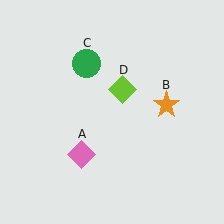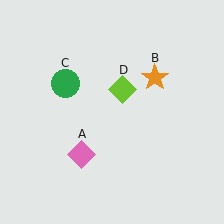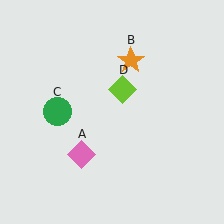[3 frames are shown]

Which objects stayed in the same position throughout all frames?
Pink diamond (object A) and lime diamond (object D) remained stationary.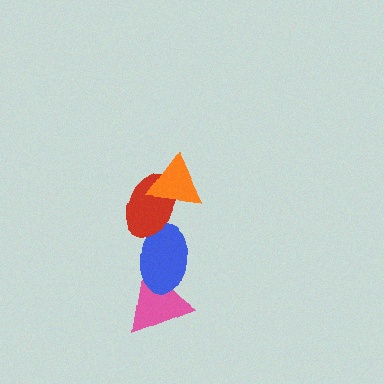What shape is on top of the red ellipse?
The orange triangle is on top of the red ellipse.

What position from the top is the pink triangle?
The pink triangle is 4th from the top.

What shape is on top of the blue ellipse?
The red ellipse is on top of the blue ellipse.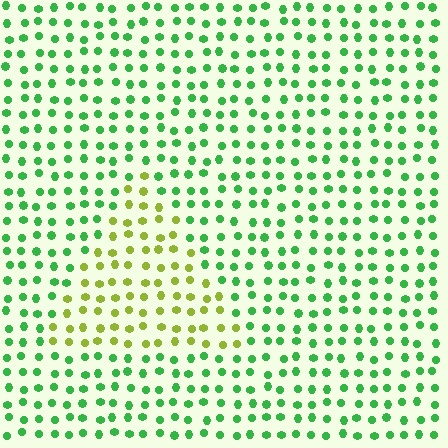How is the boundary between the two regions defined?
The boundary is defined purely by a slight shift in hue (about 51 degrees). Spacing, size, and orientation are identical on both sides.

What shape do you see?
I see a triangle.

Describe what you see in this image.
The image is filled with small green elements in a uniform arrangement. A triangle-shaped region is visible where the elements are tinted to a slightly different hue, forming a subtle color boundary.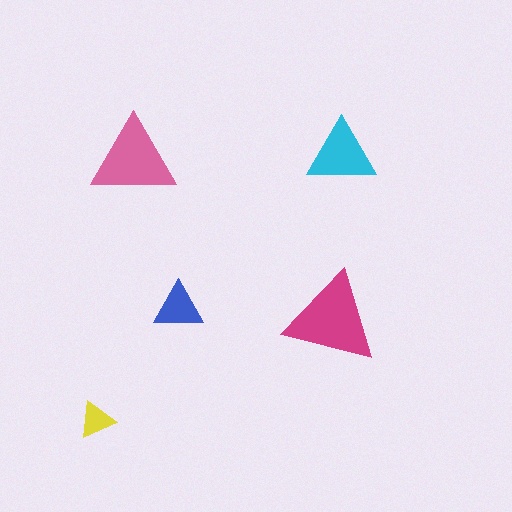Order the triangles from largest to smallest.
the magenta one, the pink one, the cyan one, the blue one, the yellow one.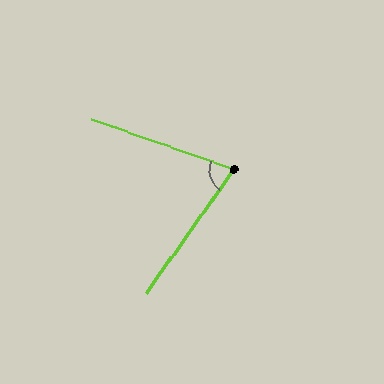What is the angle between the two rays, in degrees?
Approximately 74 degrees.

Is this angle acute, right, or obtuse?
It is acute.